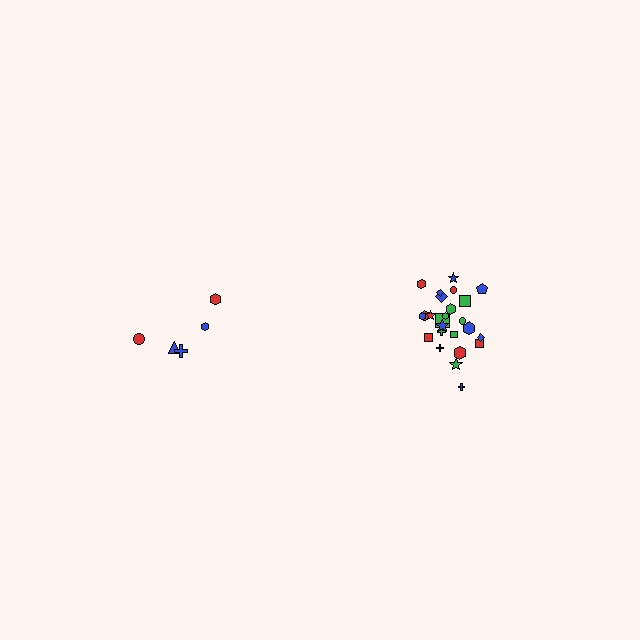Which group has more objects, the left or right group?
The right group.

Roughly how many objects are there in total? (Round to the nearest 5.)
Roughly 30 objects in total.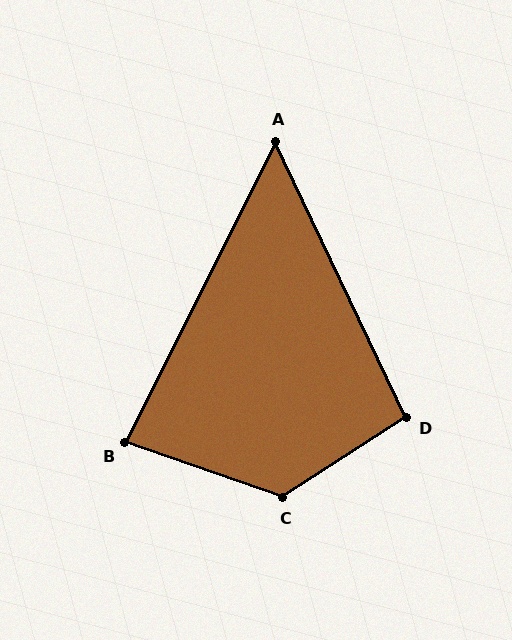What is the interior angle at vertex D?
Approximately 97 degrees (obtuse).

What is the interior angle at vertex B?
Approximately 83 degrees (acute).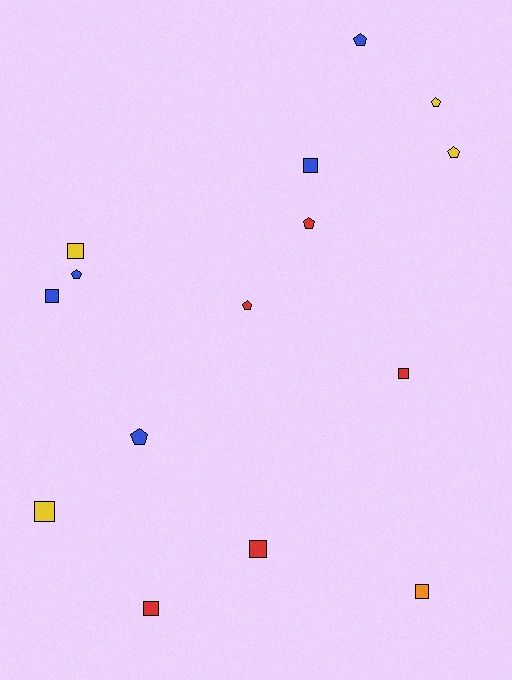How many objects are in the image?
There are 15 objects.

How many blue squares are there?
There are 2 blue squares.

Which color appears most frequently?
Red, with 5 objects.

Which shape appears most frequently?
Square, with 8 objects.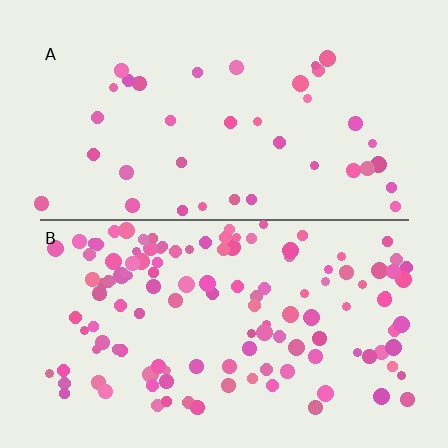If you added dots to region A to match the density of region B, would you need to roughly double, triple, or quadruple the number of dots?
Approximately triple.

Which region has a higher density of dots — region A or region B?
B (the bottom).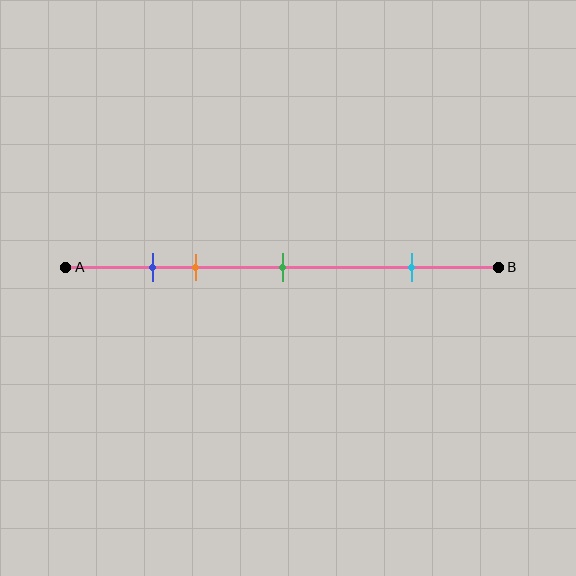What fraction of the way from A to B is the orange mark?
The orange mark is approximately 30% (0.3) of the way from A to B.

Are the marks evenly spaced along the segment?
No, the marks are not evenly spaced.